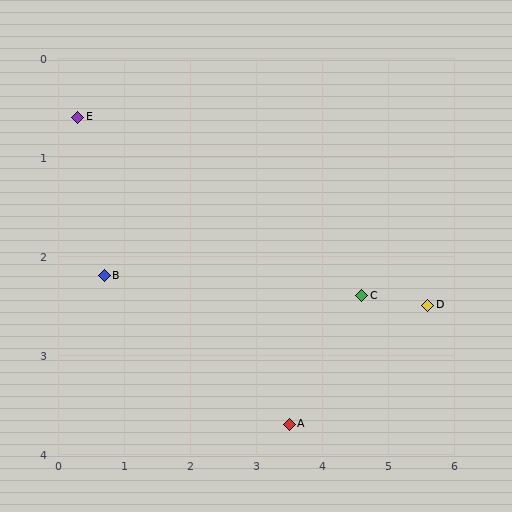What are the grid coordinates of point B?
Point B is at approximately (0.7, 2.2).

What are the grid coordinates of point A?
Point A is at approximately (3.5, 3.7).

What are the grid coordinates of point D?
Point D is at approximately (5.6, 2.5).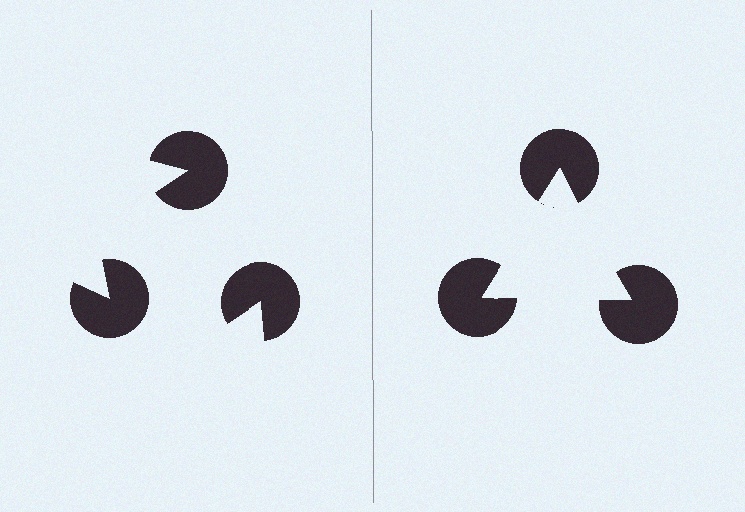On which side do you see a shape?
An illusory triangle appears on the right side. On the left side the wedge cuts are rotated, so no coherent shape forms.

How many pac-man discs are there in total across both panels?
6 — 3 on each side.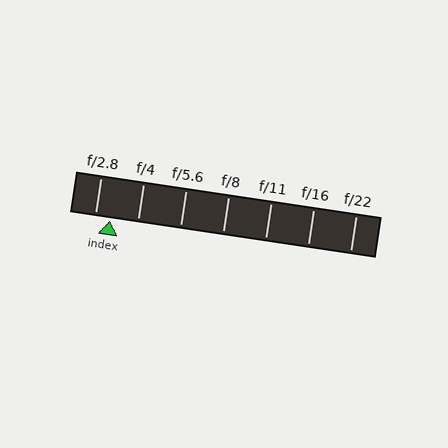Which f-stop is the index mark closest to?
The index mark is closest to f/2.8.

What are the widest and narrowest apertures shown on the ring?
The widest aperture shown is f/2.8 and the narrowest is f/22.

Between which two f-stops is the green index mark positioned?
The index mark is between f/2.8 and f/4.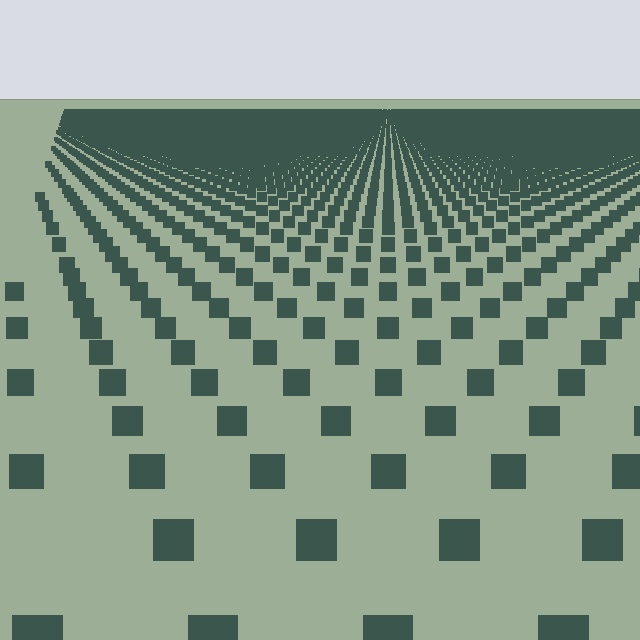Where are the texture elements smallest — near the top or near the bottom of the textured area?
Near the top.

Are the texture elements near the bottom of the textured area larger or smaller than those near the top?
Larger. Near the bottom, elements are closer to the viewer and appear at a bigger on-screen size.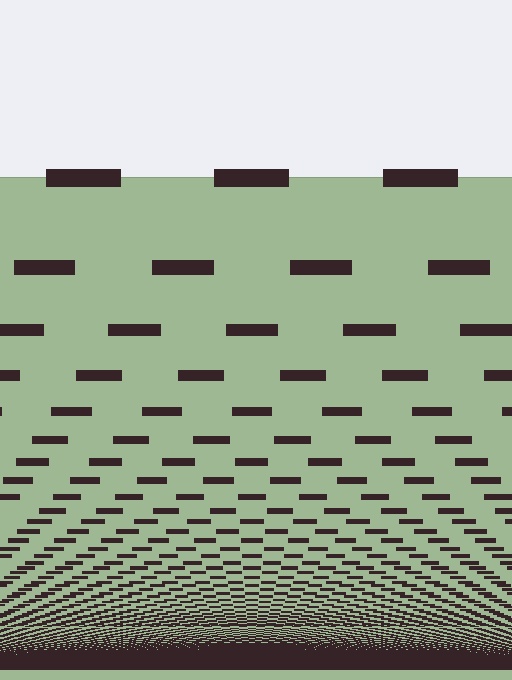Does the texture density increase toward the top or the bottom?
Density increases toward the bottom.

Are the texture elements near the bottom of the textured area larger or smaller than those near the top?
Smaller. The gradient is inverted — elements near the bottom are smaller and denser.